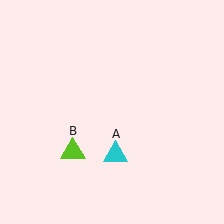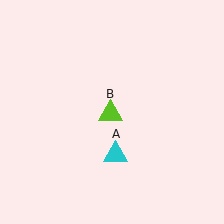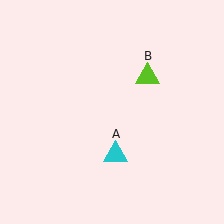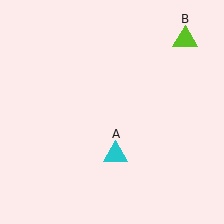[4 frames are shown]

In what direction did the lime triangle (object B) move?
The lime triangle (object B) moved up and to the right.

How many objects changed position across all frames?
1 object changed position: lime triangle (object B).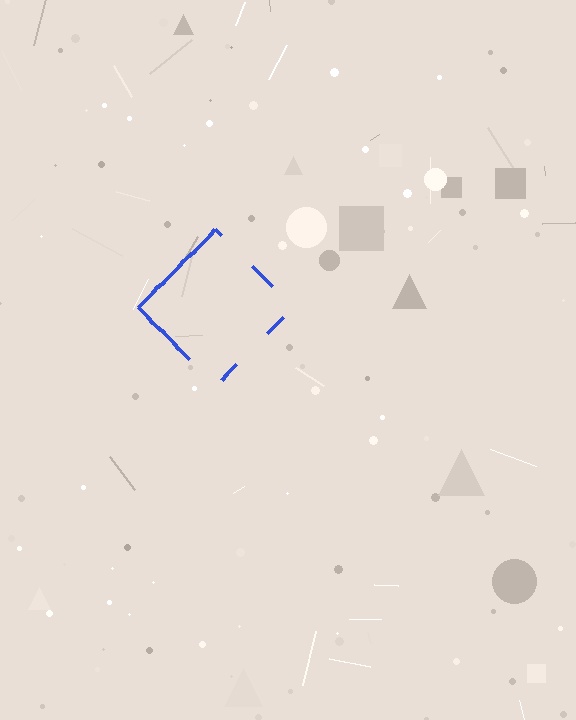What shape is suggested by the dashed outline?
The dashed outline suggests a diamond.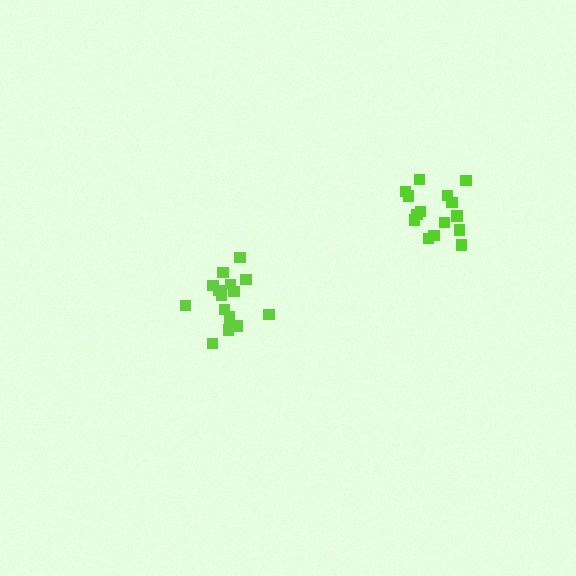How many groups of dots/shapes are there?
There are 2 groups.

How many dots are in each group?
Group 1: 15 dots, Group 2: 16 dots (31 total).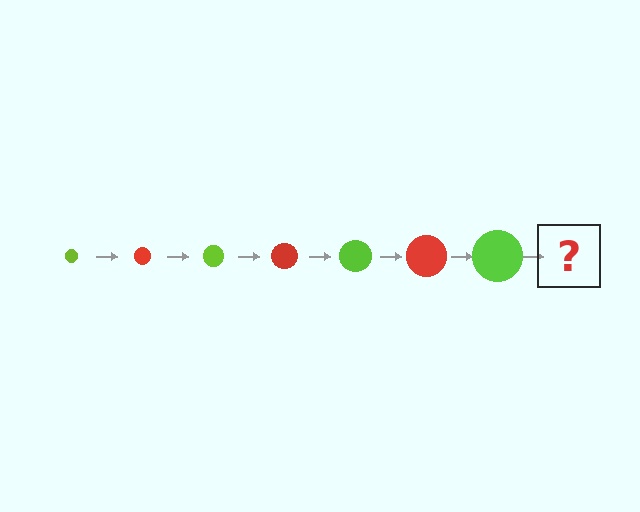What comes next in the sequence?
The next element should be a red circle, larger than the previous one.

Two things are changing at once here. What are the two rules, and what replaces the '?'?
The two rules are that the circle grows larger each step and the color cycles through lime and red. The '?' should be a red circle, larger than the previous one.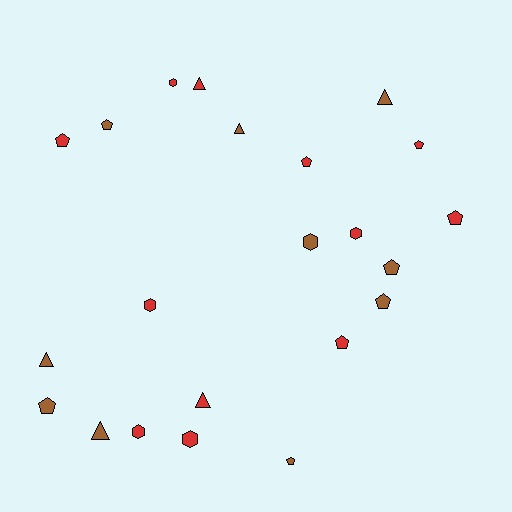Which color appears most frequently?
Red, with 12 objects.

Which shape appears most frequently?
Pentagon, with 10 objects.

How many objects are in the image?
There are 22 objects.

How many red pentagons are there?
There are 5 red pentagons.